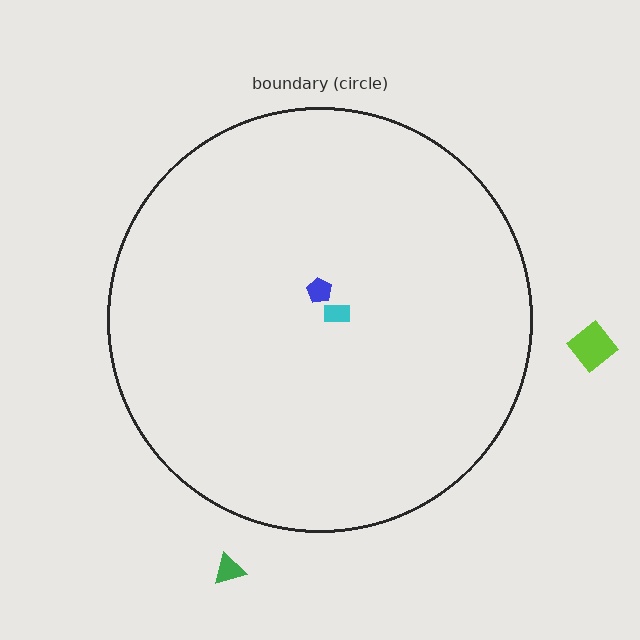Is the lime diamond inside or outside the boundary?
Outside.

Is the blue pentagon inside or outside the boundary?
Inside.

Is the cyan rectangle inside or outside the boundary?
Inside.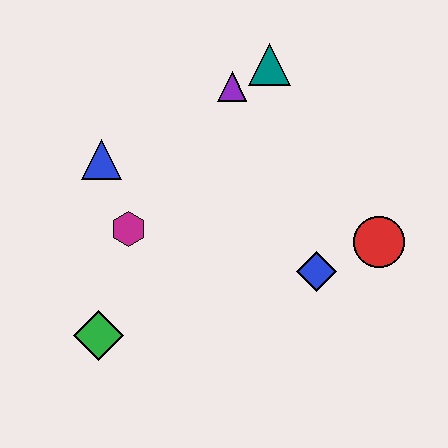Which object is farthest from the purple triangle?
The green diamond is farthest from the purple triangle.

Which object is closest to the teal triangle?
The purple triangle is closest to the teal triangle.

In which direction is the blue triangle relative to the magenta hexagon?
The blue triangle is above the magenta hexagon.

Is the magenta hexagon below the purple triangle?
Yes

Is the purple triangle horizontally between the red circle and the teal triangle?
No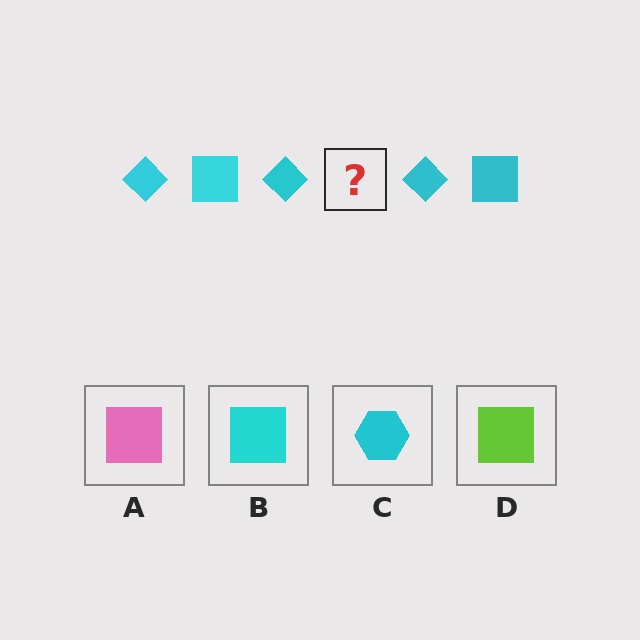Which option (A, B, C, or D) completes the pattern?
B.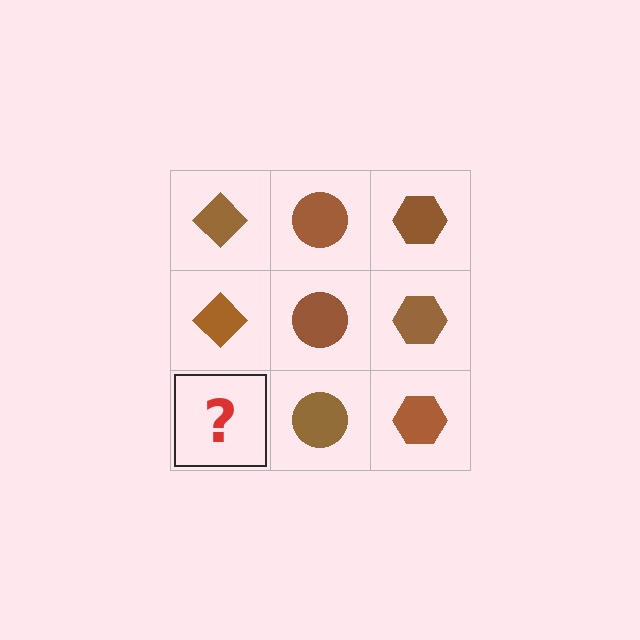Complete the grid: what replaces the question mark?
The question mark should be replaced with a brown diamond.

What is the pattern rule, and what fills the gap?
The rule is that each column has a consistent shape. The gap should be filled with a brown diamond.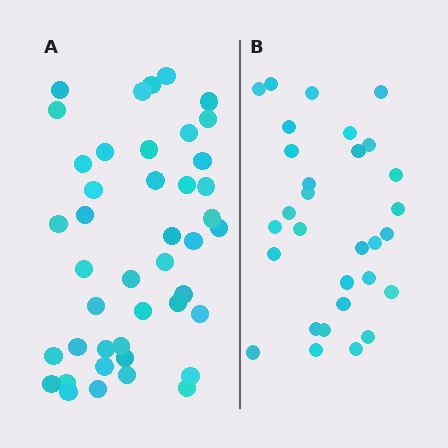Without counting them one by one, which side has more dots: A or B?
Region A (the left region) has more dots.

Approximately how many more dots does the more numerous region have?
Region A has approximately 15 more dots than region B.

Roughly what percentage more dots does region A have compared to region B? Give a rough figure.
About 45% more.